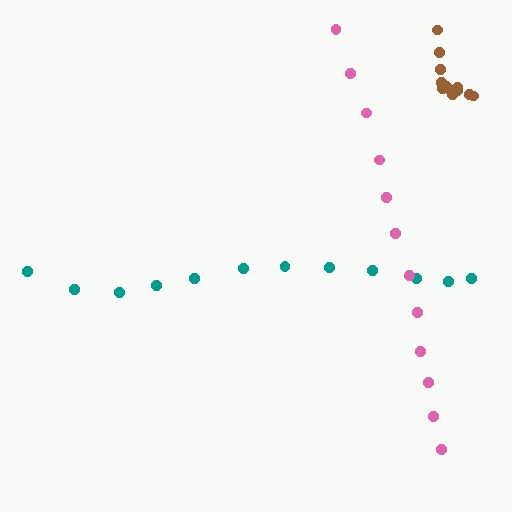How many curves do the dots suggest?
There are 3 distinct paths.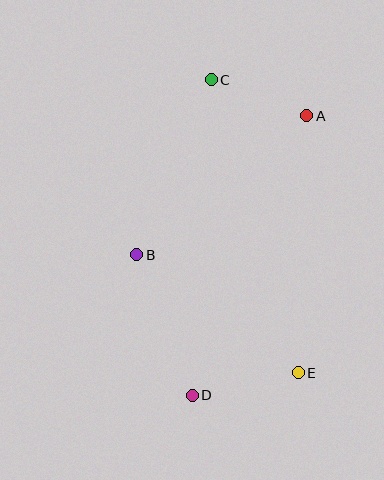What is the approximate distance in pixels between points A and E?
The distance between A and E is approximately 257 pixels.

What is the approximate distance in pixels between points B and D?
The distance between B and D is approximately 151 pixels.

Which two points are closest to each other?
Points A and C are closest to each other.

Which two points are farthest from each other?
Points C and D are farthest from each other.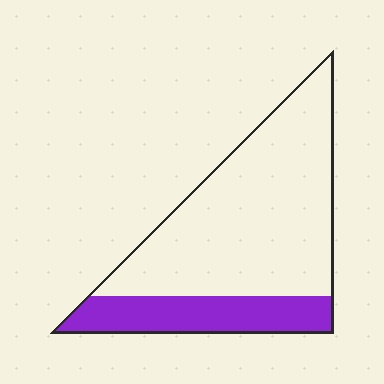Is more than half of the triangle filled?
No.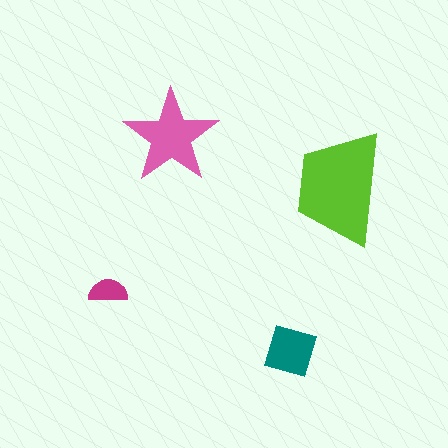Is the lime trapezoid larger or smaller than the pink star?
Larger.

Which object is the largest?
The lime trapezoid.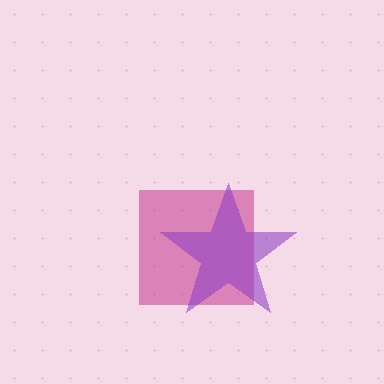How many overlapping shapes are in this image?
There are 2 overlapping shapes in the image.